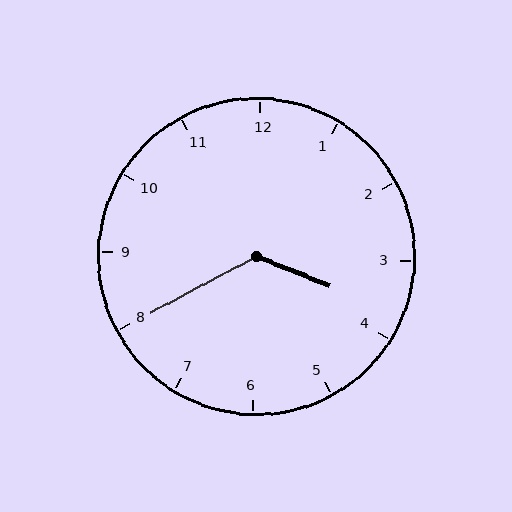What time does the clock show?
3:40.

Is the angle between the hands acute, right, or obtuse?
It is obtuse.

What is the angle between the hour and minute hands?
Approximately 130 degrees.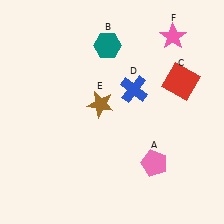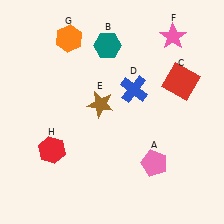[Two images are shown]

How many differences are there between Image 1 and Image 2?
There are 2 differences between the two images.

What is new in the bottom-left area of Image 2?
A red hexagon (H) was added in the bottom-left area of Image 2.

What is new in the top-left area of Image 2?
An orange hexagon (G) was added in the top-left area of Image 2.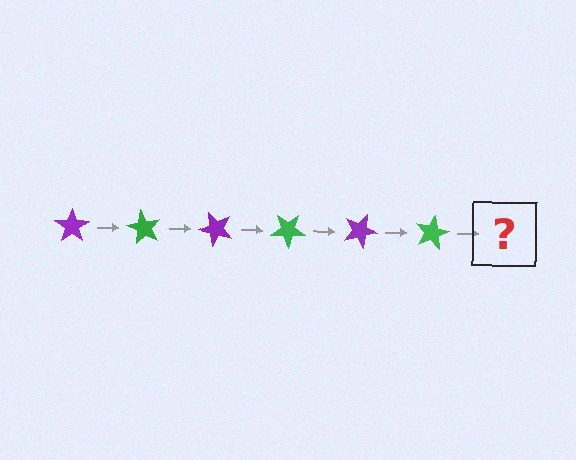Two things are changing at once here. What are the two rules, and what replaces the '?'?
The two rules are that it rotates 60 degrees each step and the color cycles through purple and green. The '?' should be a purple star, rotated 360 degrees from the start.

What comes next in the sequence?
The next element should be a purple star, rotated 360 degrees from the start.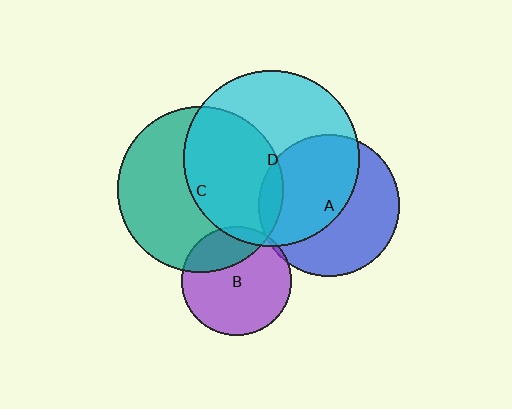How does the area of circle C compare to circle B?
Approximately 2.3 times.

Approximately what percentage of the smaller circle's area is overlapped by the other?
Approximately 45%.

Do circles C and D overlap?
Yes.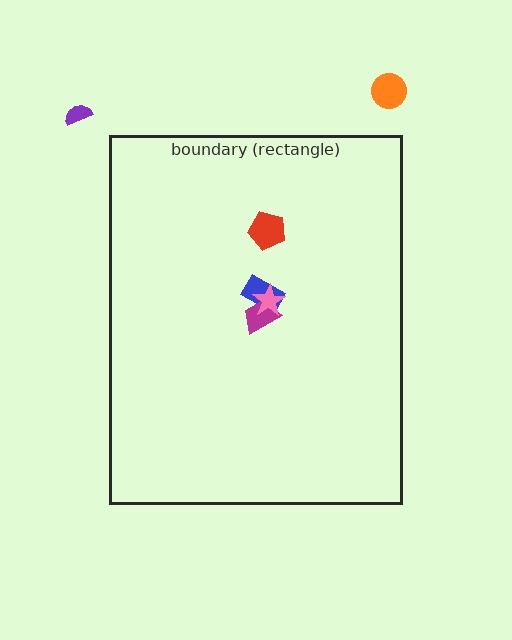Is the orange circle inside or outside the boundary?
Outside.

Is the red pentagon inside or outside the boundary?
Inside.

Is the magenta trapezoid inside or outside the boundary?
Inside.